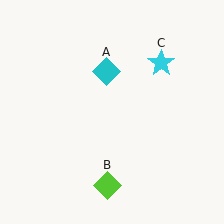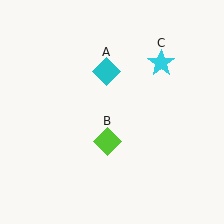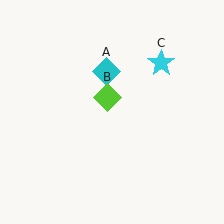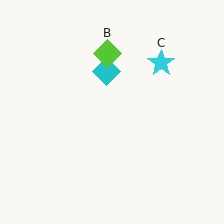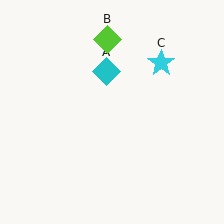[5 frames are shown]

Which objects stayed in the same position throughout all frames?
Cyan diamond (object A) and cyan star (object C) remained stationary.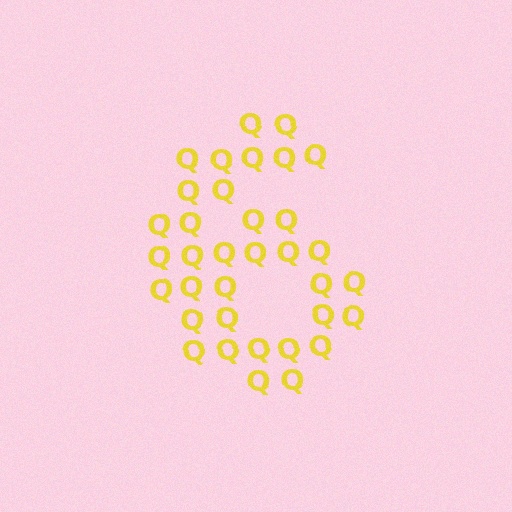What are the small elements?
The small elements are letter Q's.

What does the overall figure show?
The overall figure shows the digit 6.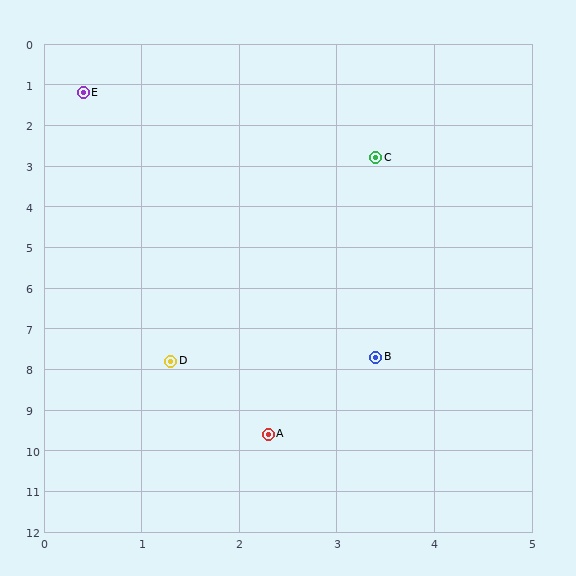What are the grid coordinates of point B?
Point B is at approximately (3.4, 7.7).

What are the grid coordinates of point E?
Point E is at approximately (0.4, 1.2).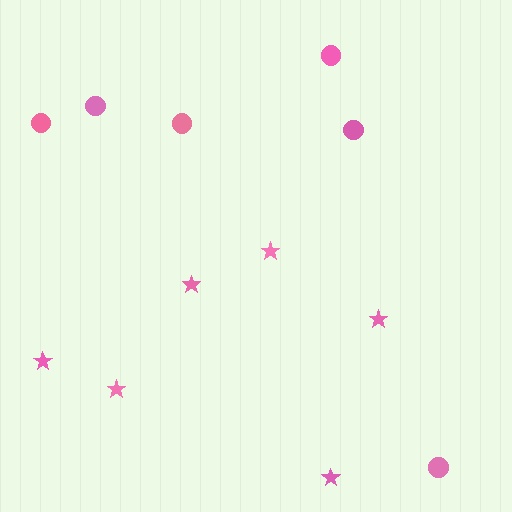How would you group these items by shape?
There are 2 groups: one group of circles (6) and one group of stars (6).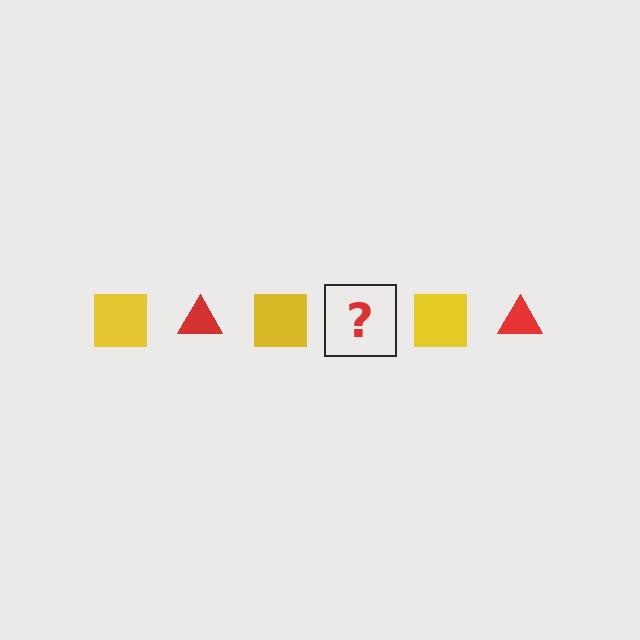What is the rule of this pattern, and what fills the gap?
The rule is that the pattern alternates between yellow square and red triangle. The gap should be filled with a red triangle.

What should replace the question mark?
The question mark should be replaced with a red triangle.